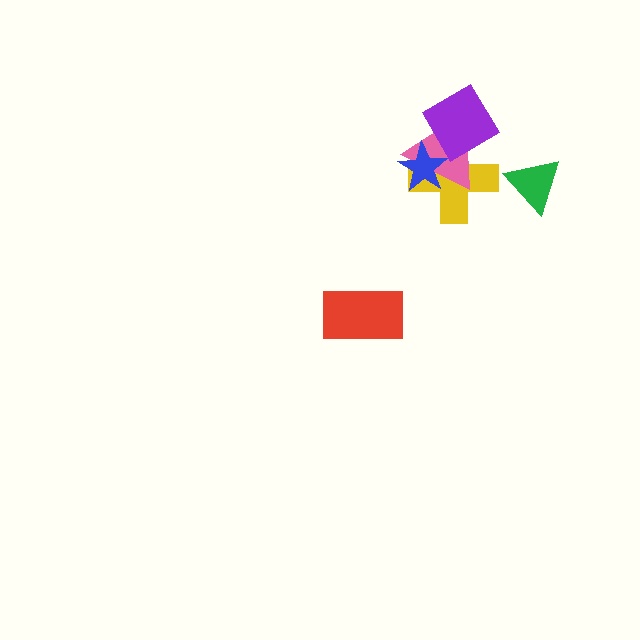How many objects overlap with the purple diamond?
2 objects overlap with the purple diamond.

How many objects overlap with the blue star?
2 objects overlap with the blue star.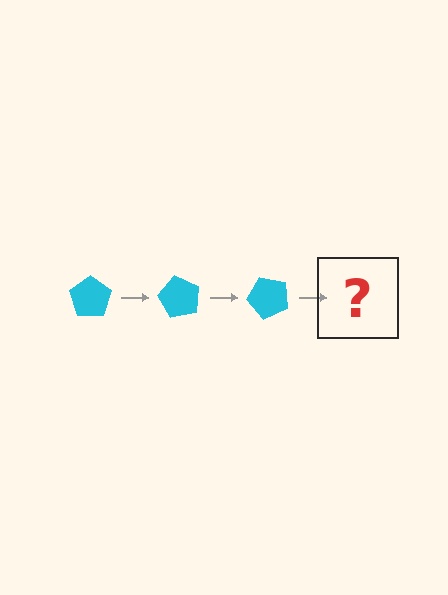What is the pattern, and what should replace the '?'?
The pattern is that the pentagon rotates 60 degrees each step. The '?' should be a cyan pentagon rotated 180 degrees.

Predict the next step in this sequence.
The next step is a cyan pentagon rotated 180 degrees.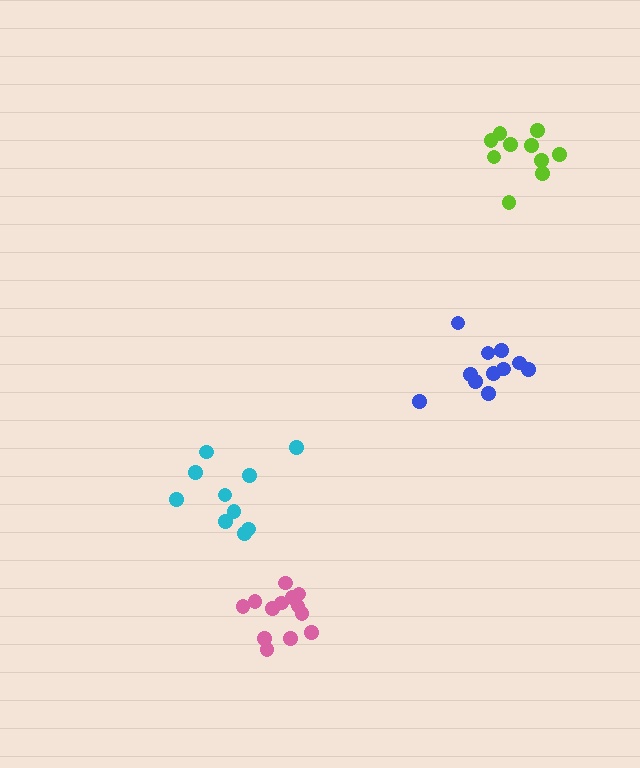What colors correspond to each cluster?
The clusters are colored: lime, blue, cyan, pink.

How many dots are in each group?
Group 1: 10 dots, Group 2: 11 dots, Group 3: 10 dots, Group 4: 13 dots (44 total).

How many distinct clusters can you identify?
There are 4 distinct clusters.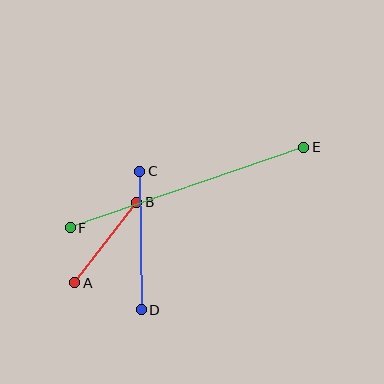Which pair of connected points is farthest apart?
Points E and F are farthest apart.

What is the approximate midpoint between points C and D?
The midpoint is at approximately (140, 240) pixels.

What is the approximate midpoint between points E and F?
The midpoint is at approximately (187, 187) pixels.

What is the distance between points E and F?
The distance is approximately 247 pixels.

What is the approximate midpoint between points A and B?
The midpoint is at approximately (106, 243) pixels.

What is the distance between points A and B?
The distance is approximately 101 pixels.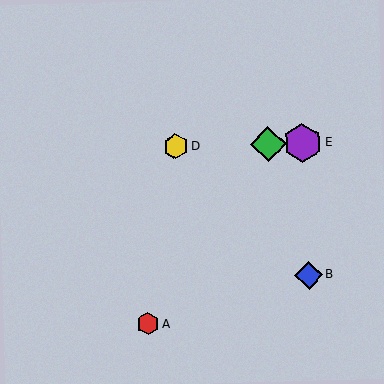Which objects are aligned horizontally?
Objects C, D, E are aligned horizontally.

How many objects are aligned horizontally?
3 objects (C, D, E) are aligned horizontally.